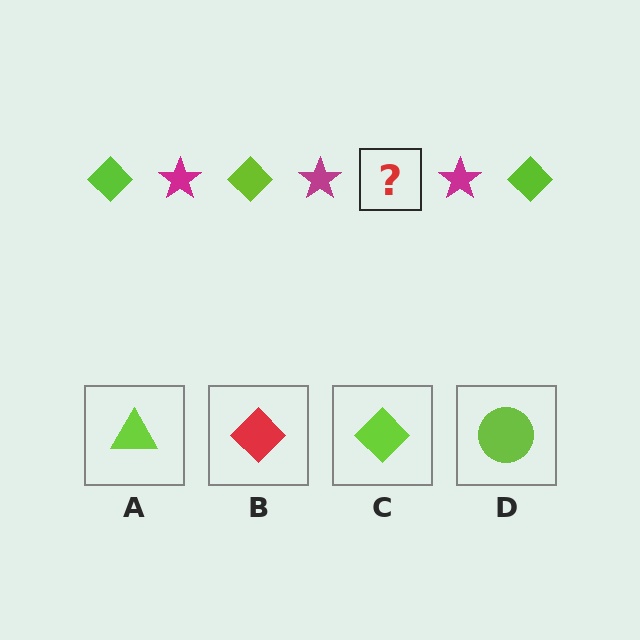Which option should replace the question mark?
Option C.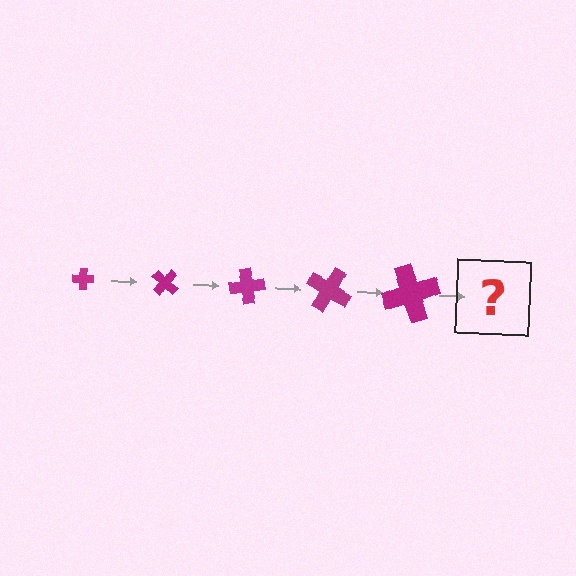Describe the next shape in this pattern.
It should be a cross, larger than the previous one and rotated 200 degrees from the start.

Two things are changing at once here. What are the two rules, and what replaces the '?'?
The two rules are that the cross grows larger each step and it rotates 40 degrees each step. The '?' should be a cross, larger than the previous one and rotated 200 degrees from the start.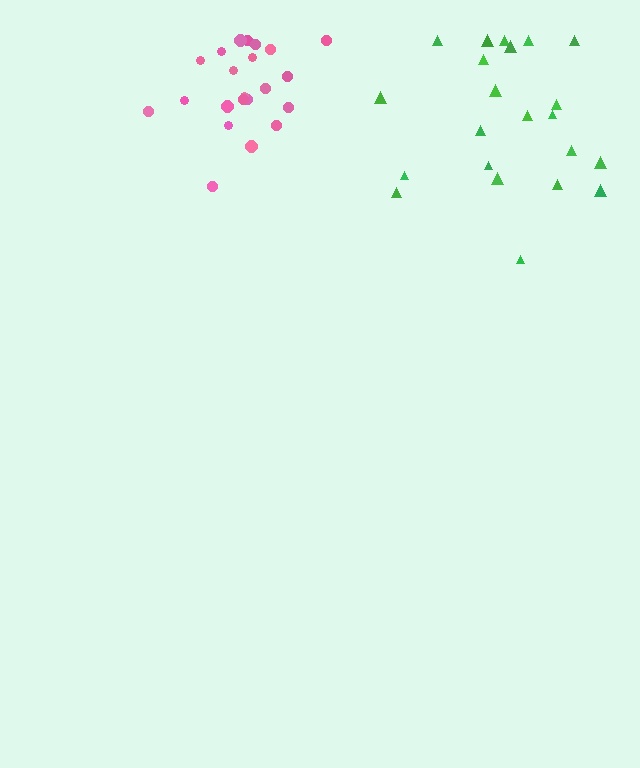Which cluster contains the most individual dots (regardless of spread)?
Pink (22).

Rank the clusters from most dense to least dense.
pink, green.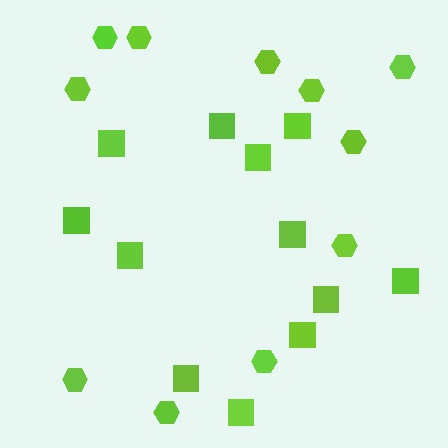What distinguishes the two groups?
There are 2 groups: one group of squares (12) and one group of hexagons (11).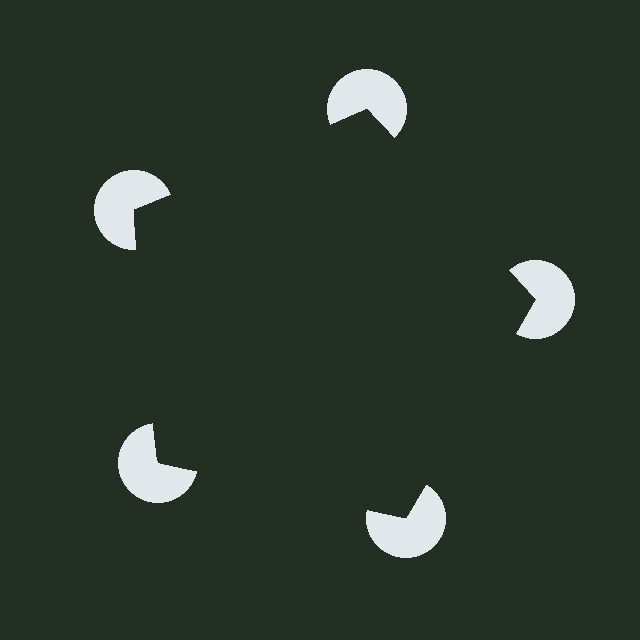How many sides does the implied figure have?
5 sides.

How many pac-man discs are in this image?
There are 5 — one at each vertex of the illusory pentagon.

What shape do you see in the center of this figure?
An illusory pentagon — its edges are inferred from the aligned wedge cuts in the pac-man discs, not physically drawn.